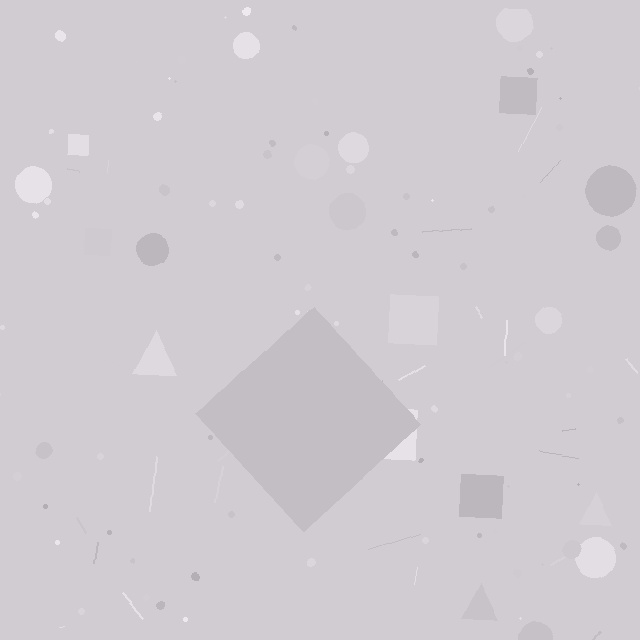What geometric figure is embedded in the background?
A diamond is embedded in the background.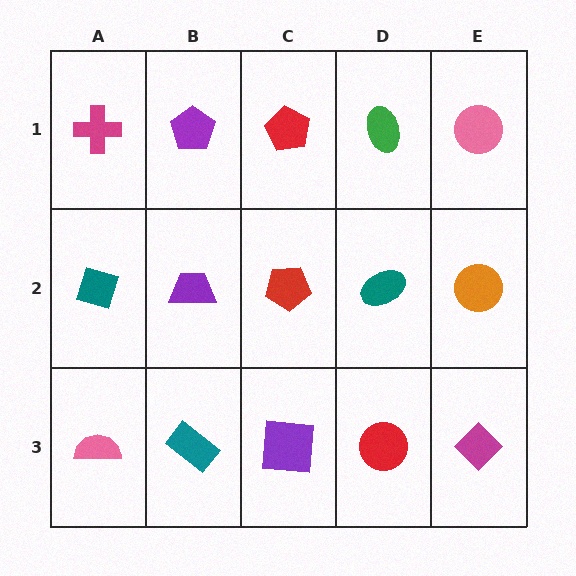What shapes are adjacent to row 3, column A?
A teal diamond (row 2, column A), a teal rectangle (row 3, column B).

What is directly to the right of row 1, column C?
A green ellipse.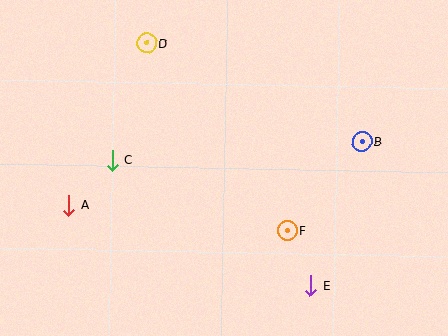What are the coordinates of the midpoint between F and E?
The midpoint between F and E is at (299, 258).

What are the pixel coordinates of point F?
Point F is at (287, 230).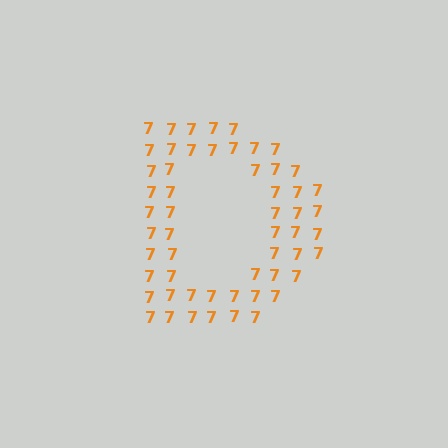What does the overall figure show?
The overall figure shows the letter D.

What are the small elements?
The small elements are digit 7's.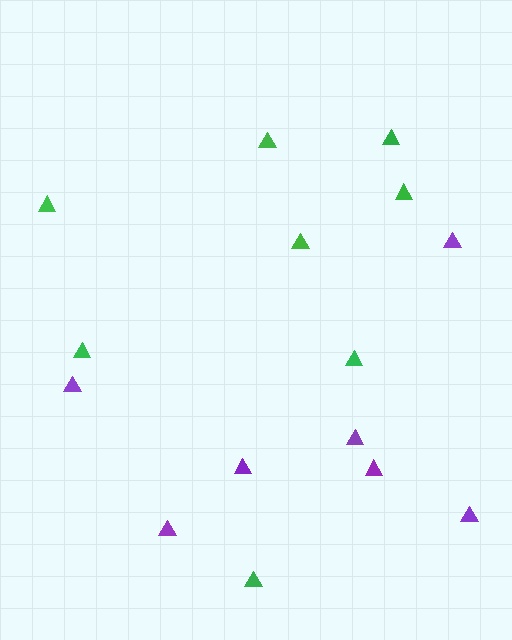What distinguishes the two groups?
There are 2 groups: one group of green triangles (8) and one group of purple triangles (7).